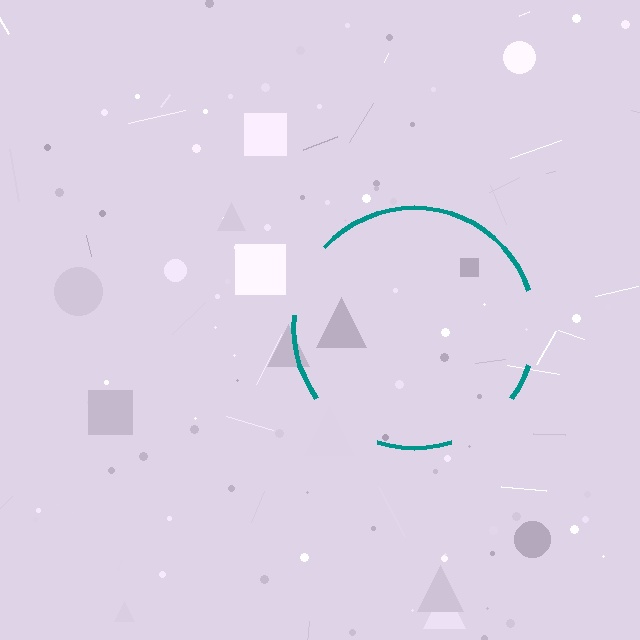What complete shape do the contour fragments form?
The contour fragments form a circle.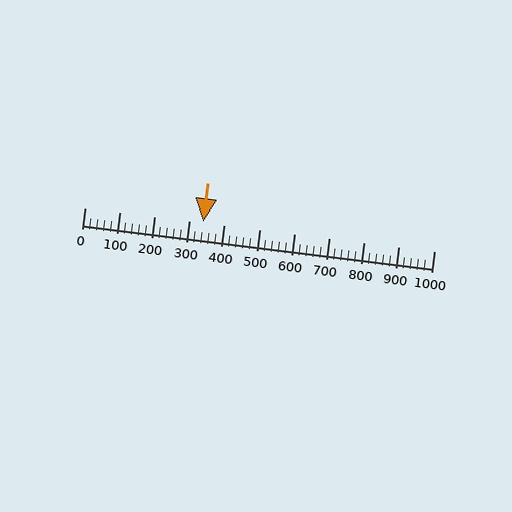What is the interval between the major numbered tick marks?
The major tick marks are spaced 100 units apart.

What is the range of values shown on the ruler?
The ruler shows values from 0 to 1000.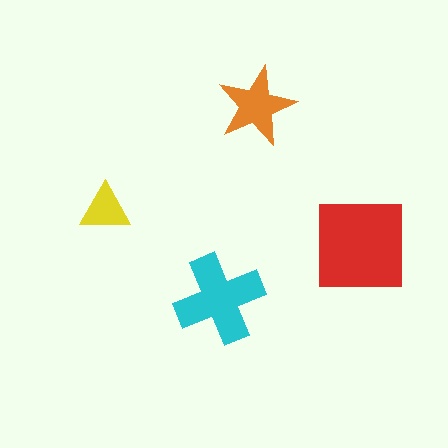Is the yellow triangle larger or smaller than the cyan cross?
Smaller.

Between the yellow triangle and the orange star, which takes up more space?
The orange star.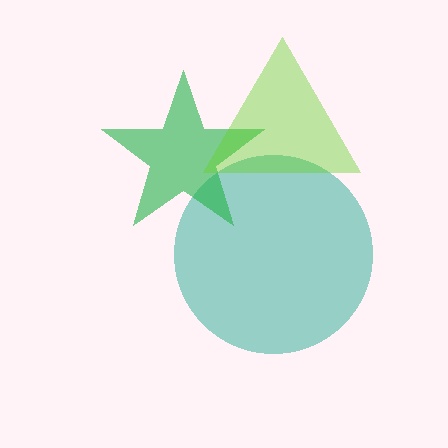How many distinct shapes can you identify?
There are 3 distinct shapes: a teal circle, a green star, a lime triangle.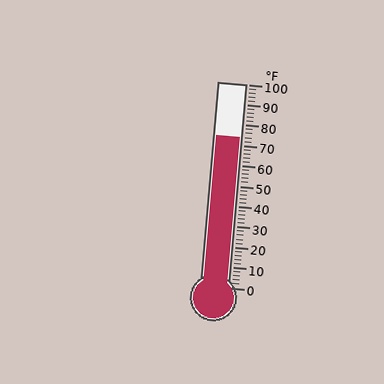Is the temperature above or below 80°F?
The temperature is below 80°F.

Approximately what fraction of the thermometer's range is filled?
The thermometer is filled to approximately 75% of its range.